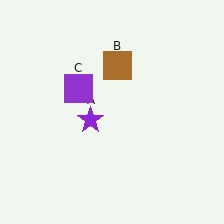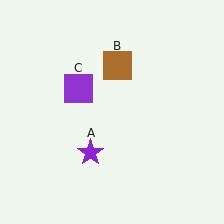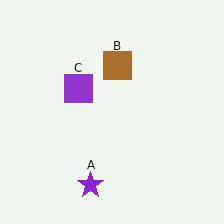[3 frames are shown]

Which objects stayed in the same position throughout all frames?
Brown square (object B) and purple square (object C) remained stationary.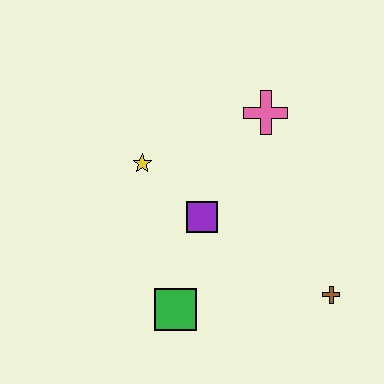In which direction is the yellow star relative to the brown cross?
The yellow star is to the left of the brown cross.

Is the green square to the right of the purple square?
No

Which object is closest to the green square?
The purple square is closest to the green square.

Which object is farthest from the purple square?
The brown cross is farthest from the purple square.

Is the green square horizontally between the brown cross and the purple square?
No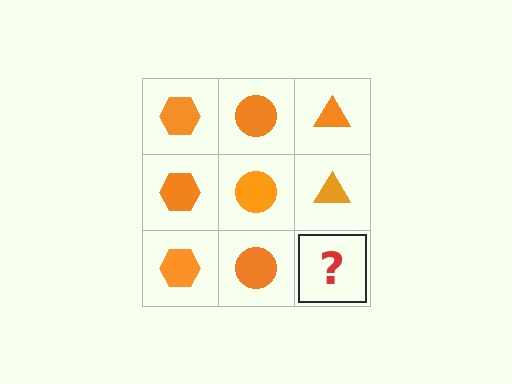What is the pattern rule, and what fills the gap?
The rule is that each column has a consistent shape. The gap should be filled with an orange triangle.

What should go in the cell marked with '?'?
The missing cell should contain an orange triangle.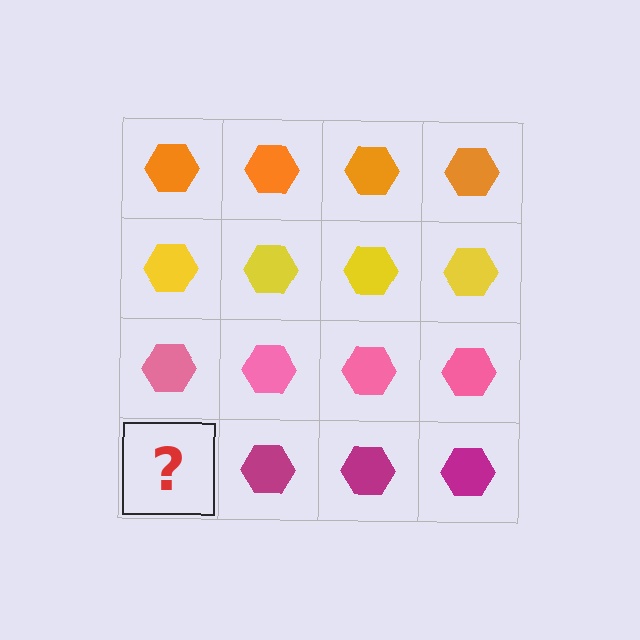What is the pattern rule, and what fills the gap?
The rule is that each row has a consistent color. The gap should be filled with a magenta hexagon.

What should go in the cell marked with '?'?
The missing cell should contain a magenta hexagon.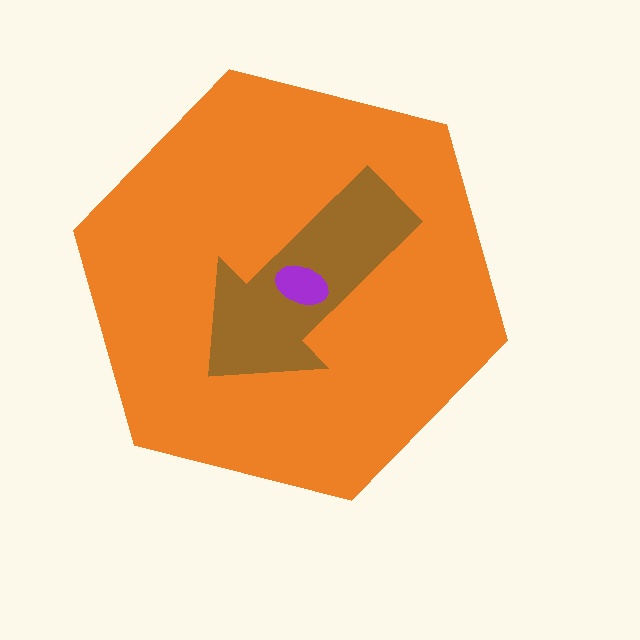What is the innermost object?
The purple ellipse.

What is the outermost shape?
The orange hexagon.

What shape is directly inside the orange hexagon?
The brown arrow.